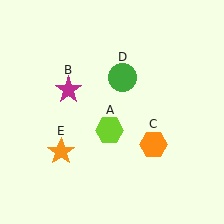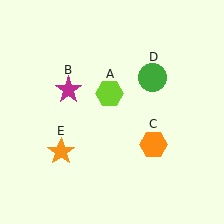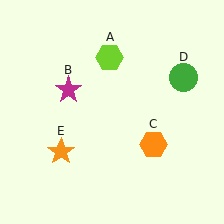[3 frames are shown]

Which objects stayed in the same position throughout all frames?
Magenta star (object B) and orange hexagon (object C) and orange star (object E) remained stationary.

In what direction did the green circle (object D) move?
The green circle (object D) moved right.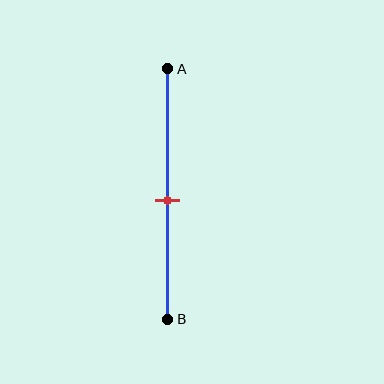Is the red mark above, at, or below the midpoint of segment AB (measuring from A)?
The red mark is approximately at the midpoint of segment AB.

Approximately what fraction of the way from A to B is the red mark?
The red mark is approximately 50% of the way from A to B.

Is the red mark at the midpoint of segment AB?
Yes, the mark is approximately at the midpoint.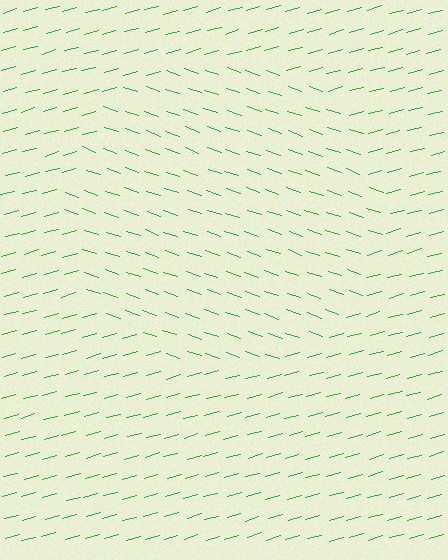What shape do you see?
I see a circle.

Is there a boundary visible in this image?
Yes, there is a texture boundary formed by a change in line orientation.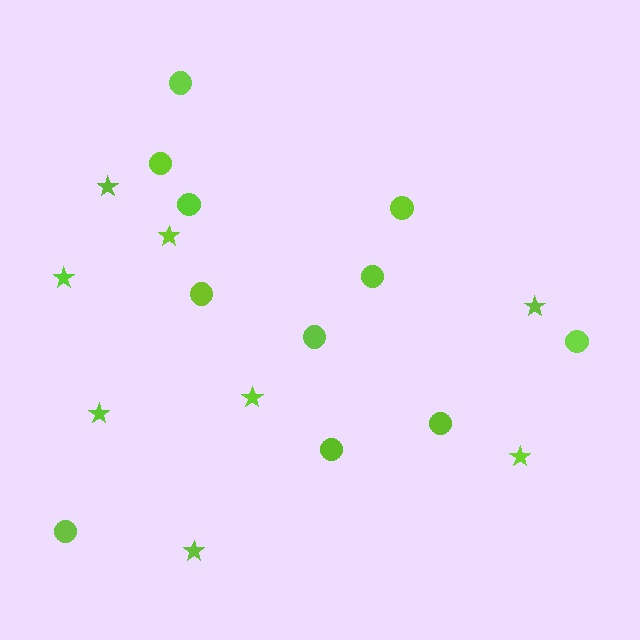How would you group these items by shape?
There are 2 groups: one group of circles (11) and one group of stars (8).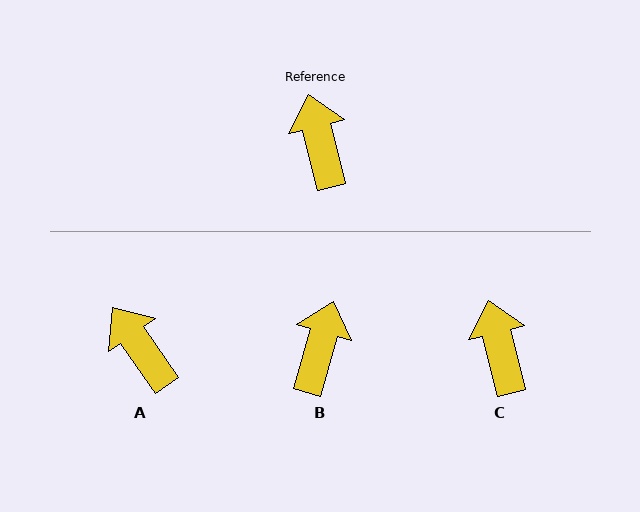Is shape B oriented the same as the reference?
No, it is off by about 30 degrees.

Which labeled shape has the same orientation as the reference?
C.